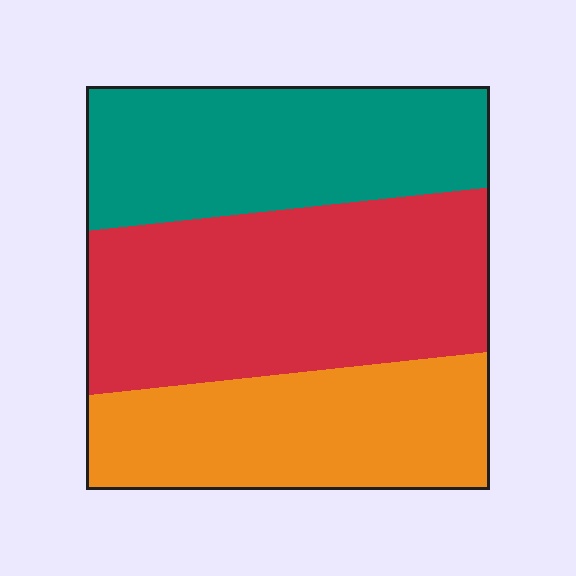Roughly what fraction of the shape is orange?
Orange takes up about one quarter (1/4) of the shape.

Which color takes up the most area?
Red, at roughly 40%.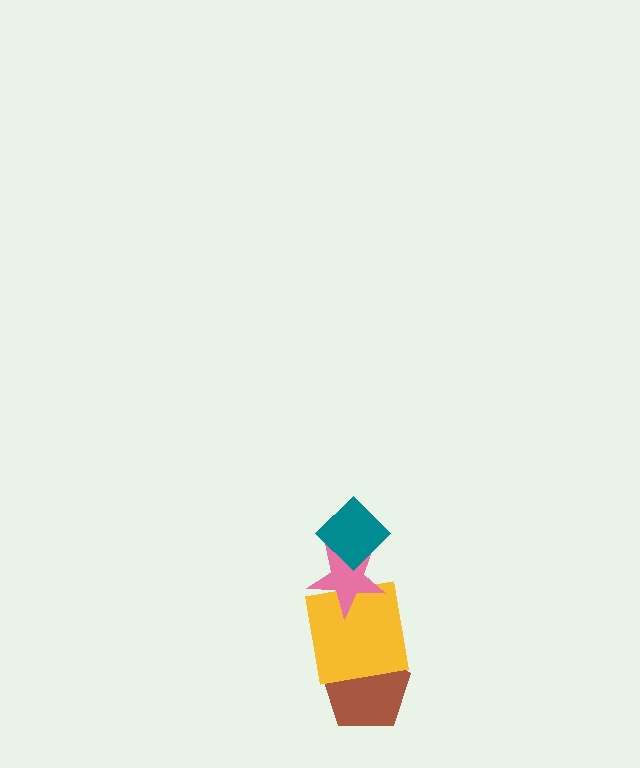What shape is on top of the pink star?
The teal diamond is on top of the pink star.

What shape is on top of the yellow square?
The pink star is on top of the yellow square.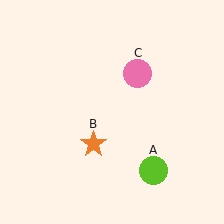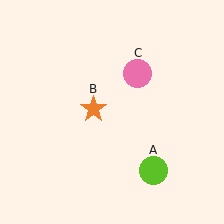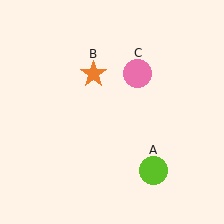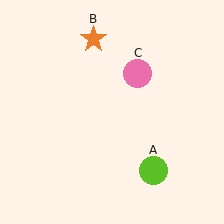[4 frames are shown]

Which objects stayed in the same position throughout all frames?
Lime circle (object A) and pink circle (object C) remained stationary.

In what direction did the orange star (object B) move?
The orange star (object B) moved up.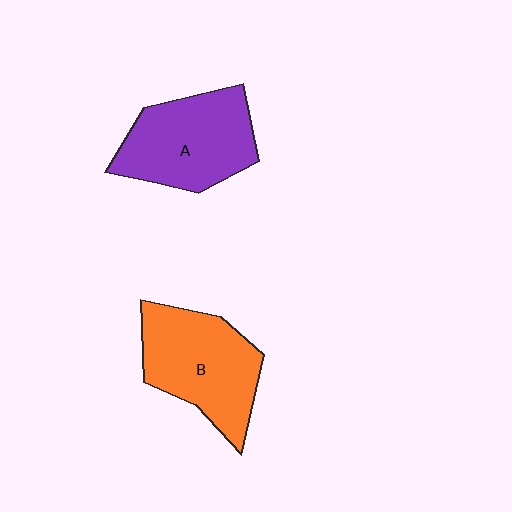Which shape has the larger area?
Shape B (orange).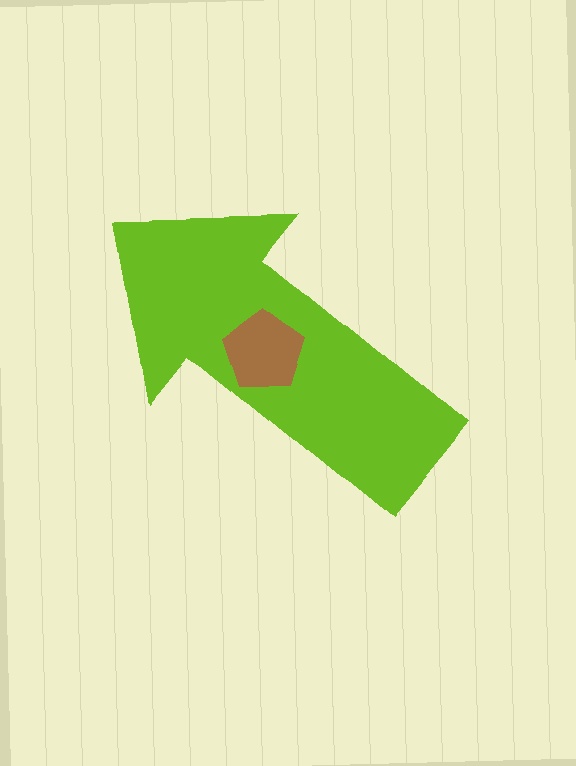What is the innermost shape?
The brown pentagon.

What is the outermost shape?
The lime arrow.